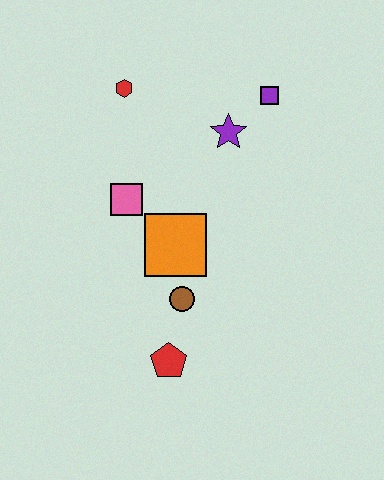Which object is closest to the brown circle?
The orange square is closest to the brown circle.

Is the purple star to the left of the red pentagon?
No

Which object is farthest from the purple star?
The red pentagon is farthest from the purple star.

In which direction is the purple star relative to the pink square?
The purple star is to the right of the pink square.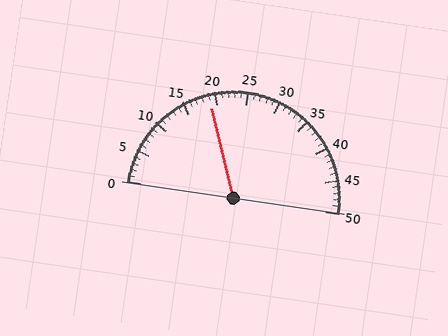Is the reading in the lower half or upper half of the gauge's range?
The reading is in the lower half of the range (0 to 50).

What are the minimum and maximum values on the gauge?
The gauge ranges from 0 to 50.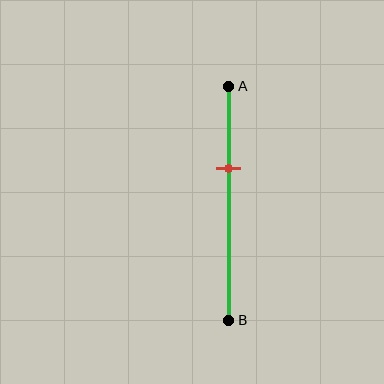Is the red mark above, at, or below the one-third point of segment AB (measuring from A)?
The red mark is approximately at the one-third point of segment AB.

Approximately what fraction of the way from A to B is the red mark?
The red mark is approximately 35% of the way from A to B.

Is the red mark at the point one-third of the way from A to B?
Yes, the mark is approximately at the one-third point.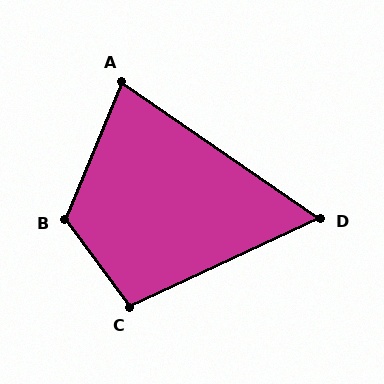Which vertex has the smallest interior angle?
D, at approximately 60 degrees.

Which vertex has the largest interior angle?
B, at approximately 120 degrees.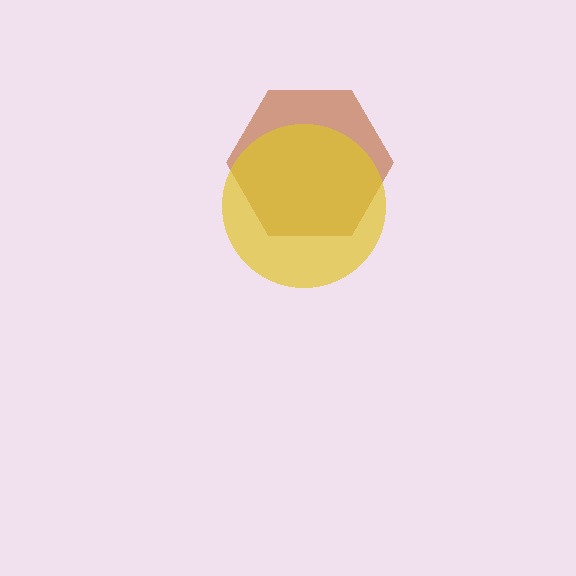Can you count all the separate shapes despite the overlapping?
Yes, there are 2 separate shapes.